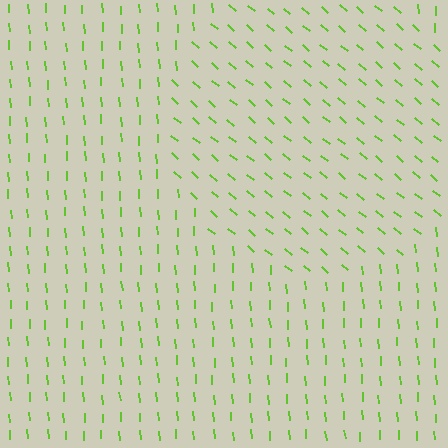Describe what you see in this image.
The image is filled with small lime line segments. A circle region in the image has lines oriented differently from the surrounding lines, creating a visible texture boundary.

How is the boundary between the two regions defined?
The boundary is defined purely by a change in line orientation (approximately 45 degrees difference). All lines are the same color and thickness.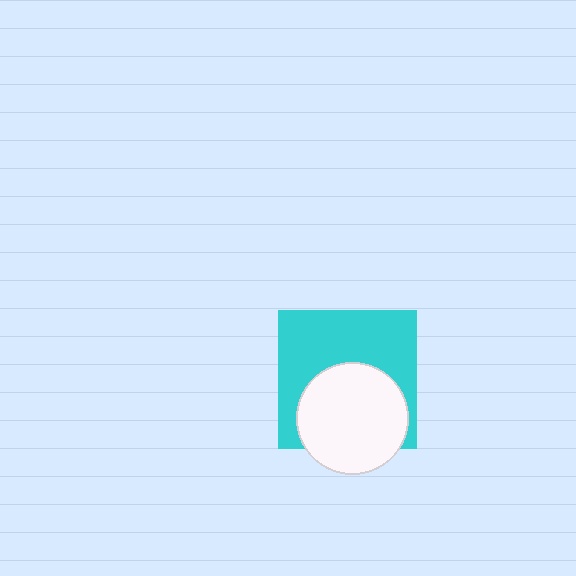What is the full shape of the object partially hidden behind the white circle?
The partially hidden object is a cyan square.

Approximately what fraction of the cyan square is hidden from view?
Roughly 42% of the cyan square is hidden behind the white circle.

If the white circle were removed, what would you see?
You would see the complete cyan square.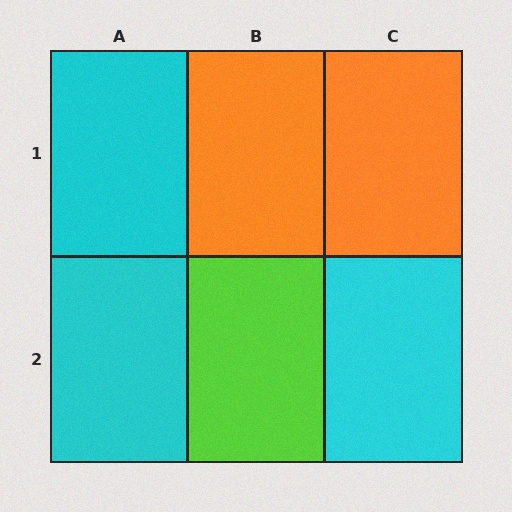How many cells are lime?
1 cell is lime.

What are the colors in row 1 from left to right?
Cyan, orange, orange.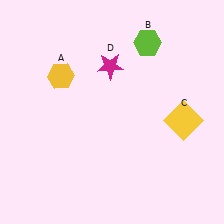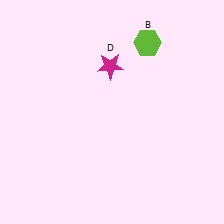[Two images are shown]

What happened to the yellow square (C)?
The yellow square (C) was removed in Image 2. It was in the bottom-right area of Image 1.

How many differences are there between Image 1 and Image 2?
There are 2 differences between the two images.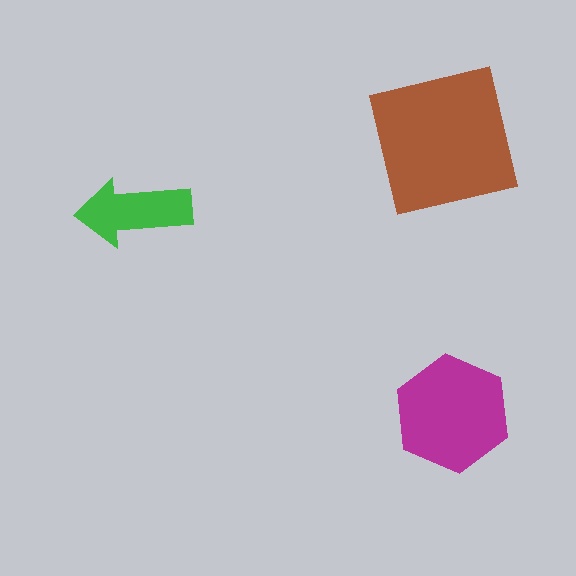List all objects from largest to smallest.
The brown square, the magenta hexagon, the green arrow.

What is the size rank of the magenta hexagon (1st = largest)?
2nd.